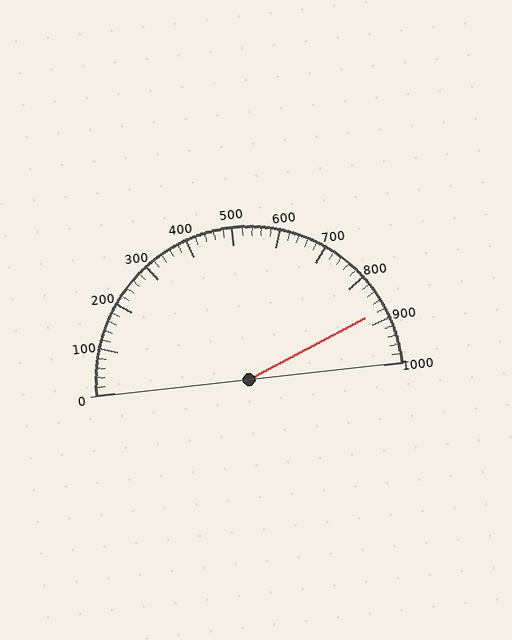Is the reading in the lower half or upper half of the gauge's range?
The reading is in the upper half of the range (0 to 1000).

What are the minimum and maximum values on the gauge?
The gauge ranges from 0 to 1000.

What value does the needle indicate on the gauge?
The needle indicates approximately 880.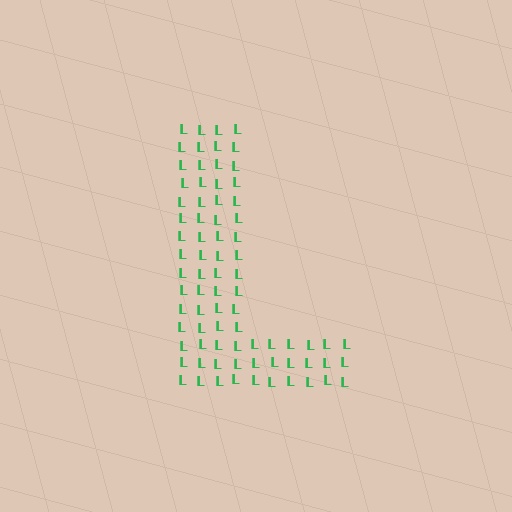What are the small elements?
The small elements are letter L's.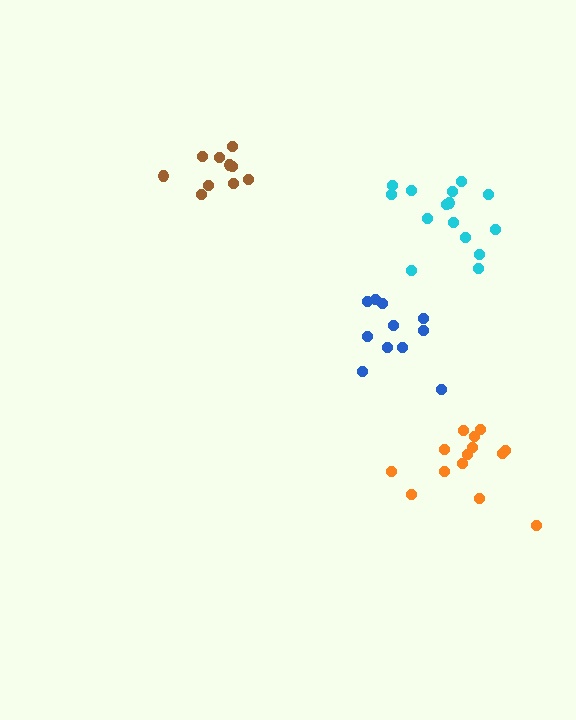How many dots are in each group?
Group 1: 10 dots, Group 2: 15 dots, Group 3: 11 dots, Group 4: 14 dots (50 total).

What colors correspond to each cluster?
The clusters are colored: brown, cyan, blue, orange.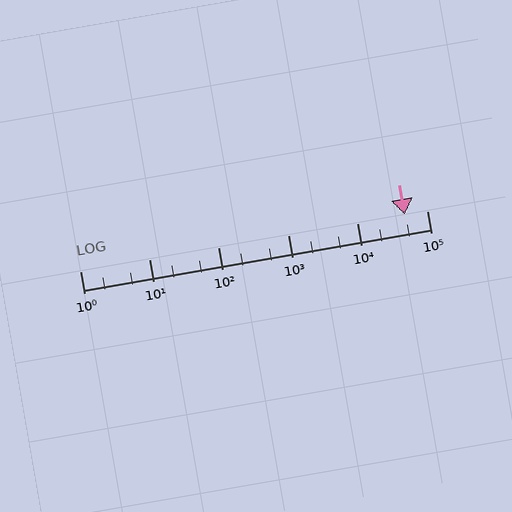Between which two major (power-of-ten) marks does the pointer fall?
The pointer is between 10000 and 100000.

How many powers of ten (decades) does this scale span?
The scale spans 5 decades, from 1 to 100000.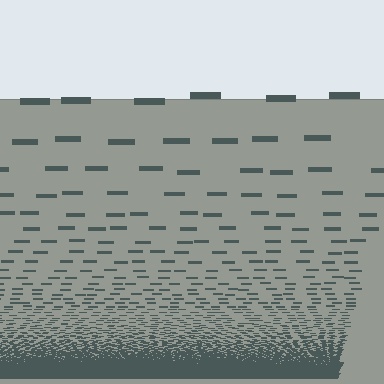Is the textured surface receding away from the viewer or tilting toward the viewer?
The surface appears to tilt toward the viewer. Texture elements get larger and sparser toward the top.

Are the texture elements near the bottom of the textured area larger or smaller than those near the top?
Smaller. The gradient is inverted — elements near the bottom are smaller and denser.